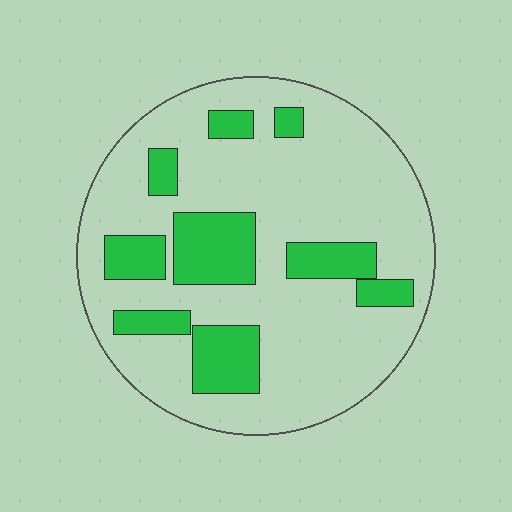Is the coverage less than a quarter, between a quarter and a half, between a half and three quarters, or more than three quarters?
Less than a quarter.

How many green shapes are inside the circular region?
9.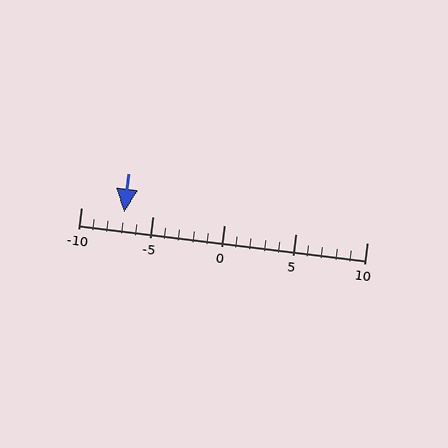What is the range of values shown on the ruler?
The ruler shows values from -10 to 10.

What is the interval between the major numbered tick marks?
The major tick marks are spaced 5 units apart.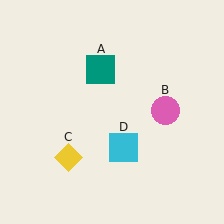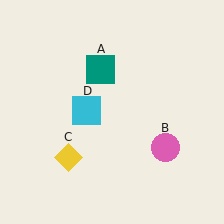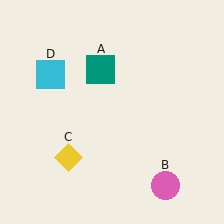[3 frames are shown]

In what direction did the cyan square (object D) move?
The cyan square (object D) moved up and to the left.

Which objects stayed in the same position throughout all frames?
Teal square (object A) and yellow diamond (object C) remained stationary.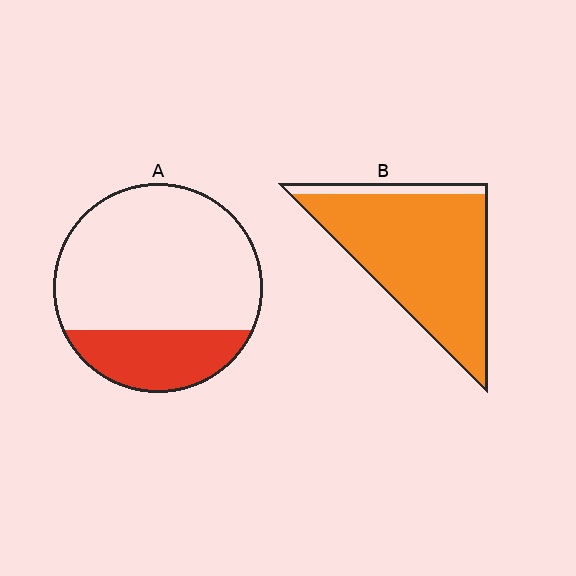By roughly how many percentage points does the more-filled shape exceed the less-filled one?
By roughly 65 percentage points (B over A).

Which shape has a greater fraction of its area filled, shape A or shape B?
Shape B.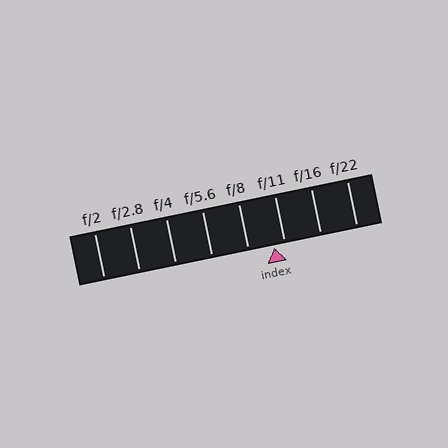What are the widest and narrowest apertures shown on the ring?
The widest aperture shown is f/2 and the narrowest is f/22.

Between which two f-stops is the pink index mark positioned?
The index mark is between f/8 and f/11.